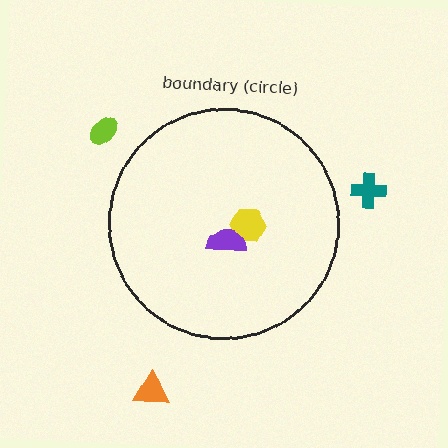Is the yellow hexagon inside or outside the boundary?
Inside.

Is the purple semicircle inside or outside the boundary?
Inside.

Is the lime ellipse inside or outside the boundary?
Outside.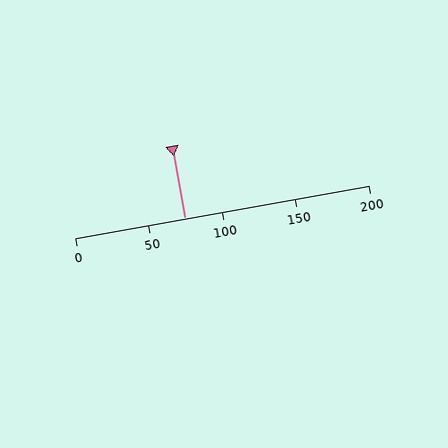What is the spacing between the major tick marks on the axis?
The major ticks are spaced 50 apart.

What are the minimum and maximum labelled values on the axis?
The axis runs from 0 to 200.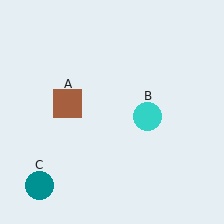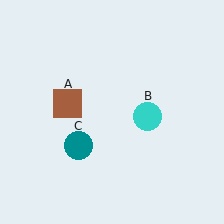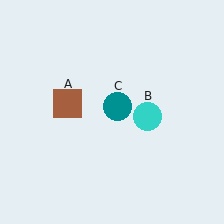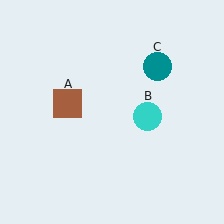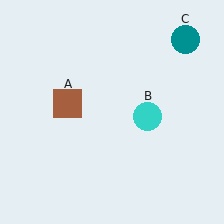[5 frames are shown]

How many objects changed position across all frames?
1 object changed position: teal circle (object C).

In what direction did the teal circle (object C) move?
The teal circle (object C) moved up and to the right.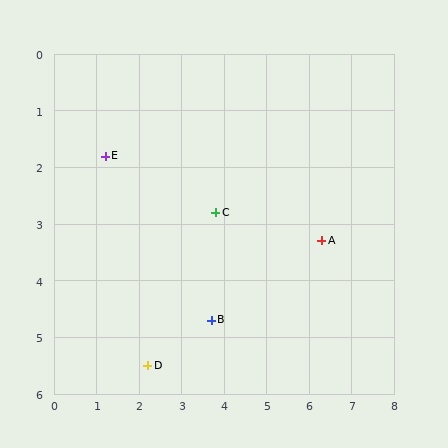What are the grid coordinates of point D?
Point D is at approximately (2.2, 5.5).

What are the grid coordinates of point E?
Point E is at approximately (1.2, 1.8).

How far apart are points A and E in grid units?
Points A and E are about 5.3 grid units apart.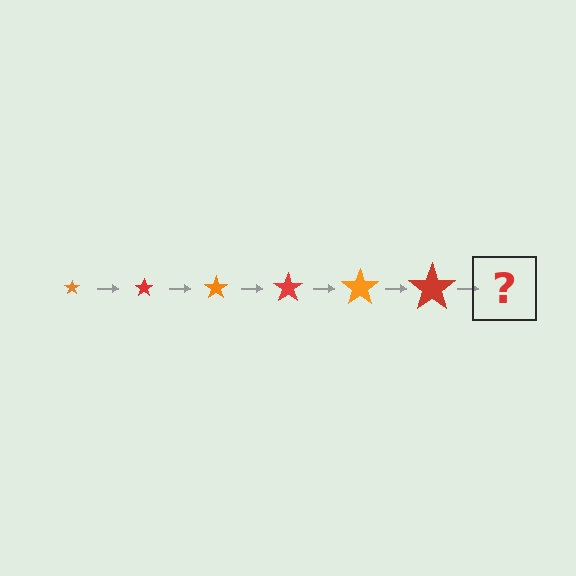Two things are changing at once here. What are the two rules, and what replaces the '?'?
The two rules are that the star grows larger each step and the color cycles through orange and red. The '?' should be an orange star, larger than the previous one.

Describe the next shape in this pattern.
It should be an orange star, larger than the previous one.